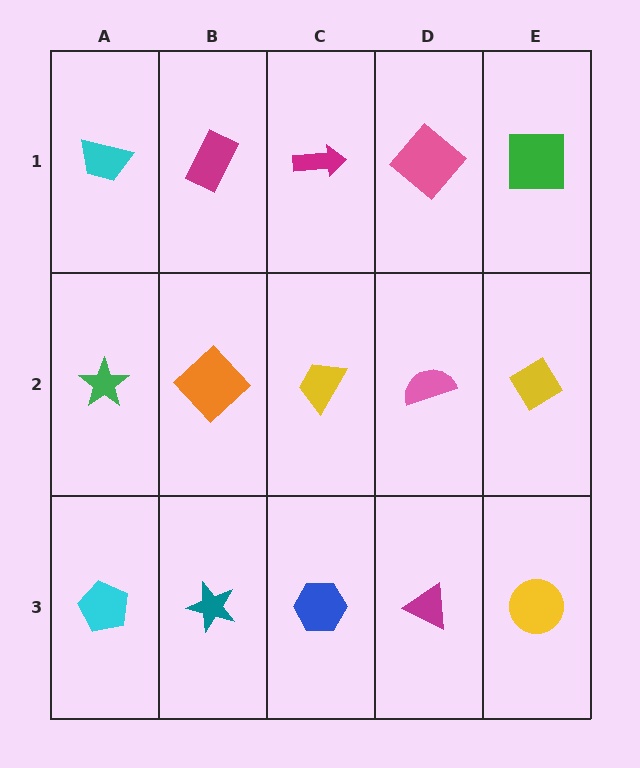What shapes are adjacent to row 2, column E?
A green square (row 1, column E), a yellow circle (row 3, column E), a pink semicircle (row 2, column D).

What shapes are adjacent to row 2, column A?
A cyan trapezoid (row 1, column A), a cyan pentagon (row 3, column A), an orange diamond (row 2, column B).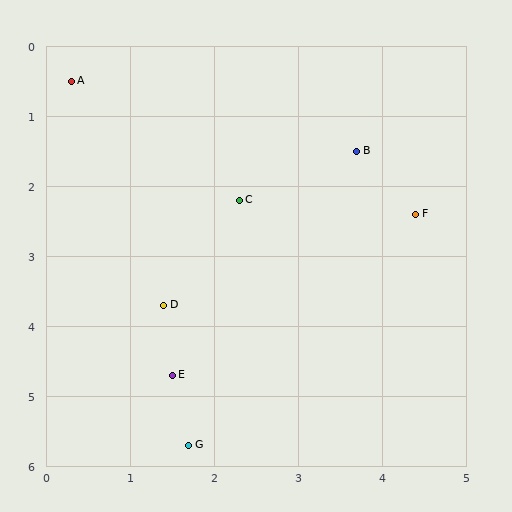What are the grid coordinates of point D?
Point D is at approximately (1.4, 3.7).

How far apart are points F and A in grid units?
Points F and A are about 4.5 grid units apart.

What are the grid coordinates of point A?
Point A is at approximately (0.3, 0.5).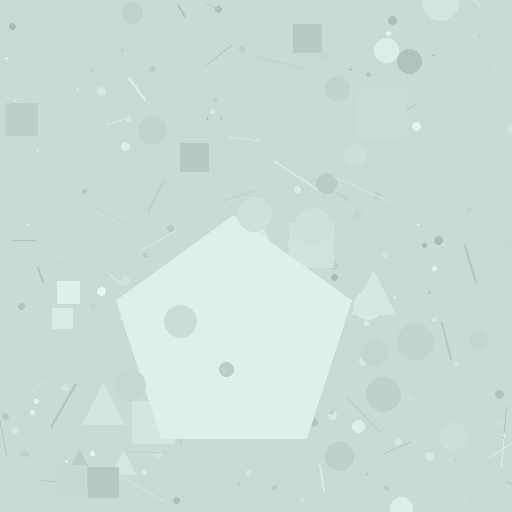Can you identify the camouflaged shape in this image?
The camouflaged shape is a pentagon.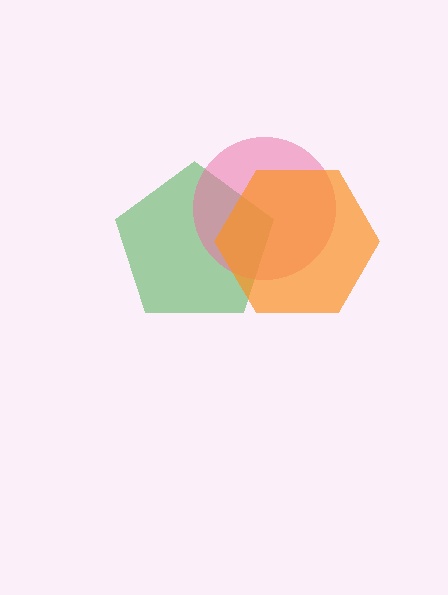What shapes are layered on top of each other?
The layered shapes are: a green pentagon, a pink circle, an orange hexagon.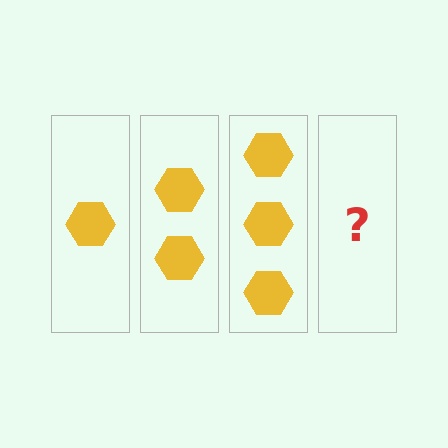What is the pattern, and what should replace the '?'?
The pattern is that each step adds one more hexagon. The '?' should be 4 hexagons.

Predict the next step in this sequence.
The next step is 4 hexagons.